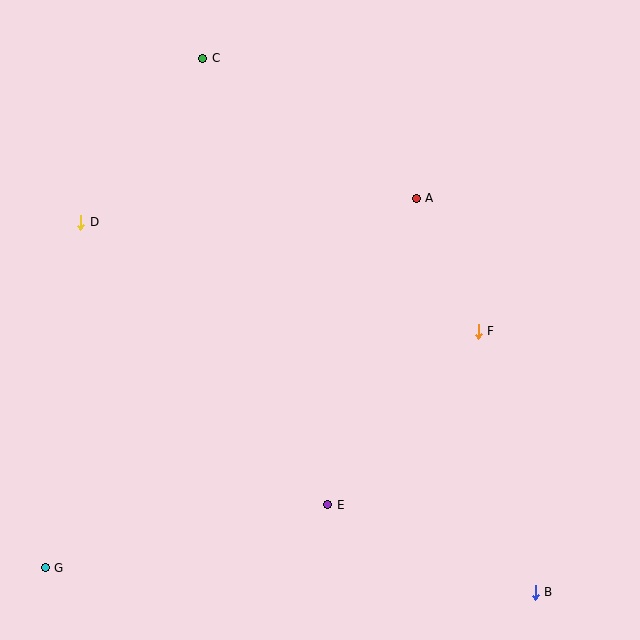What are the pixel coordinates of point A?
Point A is at (416, 198).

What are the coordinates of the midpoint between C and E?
The midpoint between C and E is at (265, 281).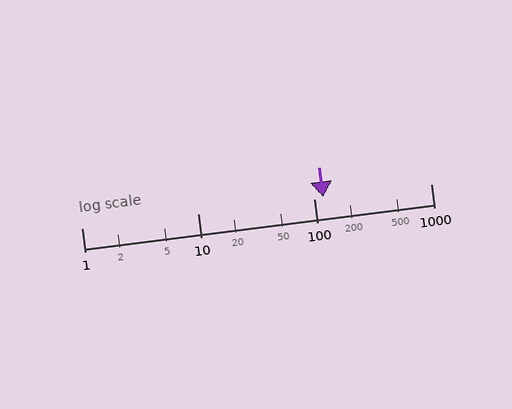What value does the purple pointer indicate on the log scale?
The pointer indicates approximately 120.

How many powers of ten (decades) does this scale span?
The scale spans 3 decades, from 1 to 1000.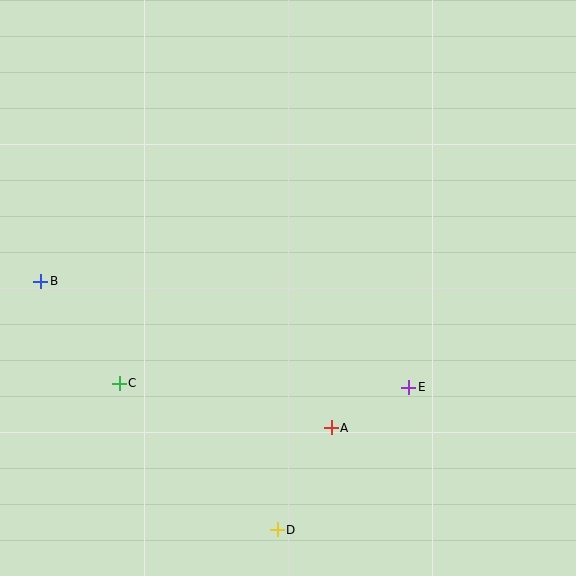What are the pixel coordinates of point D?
Point D is at (277, 530).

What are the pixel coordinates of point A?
Point A is at (331, 428).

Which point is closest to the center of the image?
Point A at (331, 428) is closest to the center.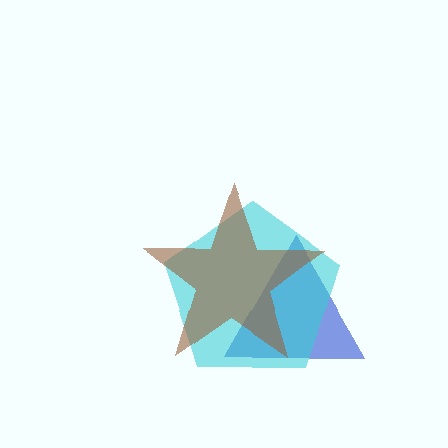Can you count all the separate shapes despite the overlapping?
Yes, there are 3 separate shapes.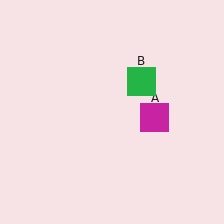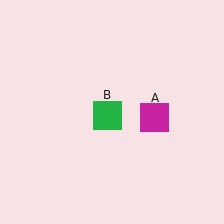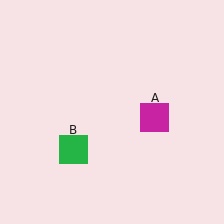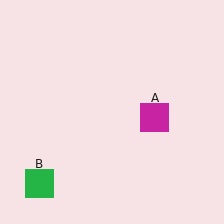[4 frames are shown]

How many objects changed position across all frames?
1 object changed position: green square (object B).